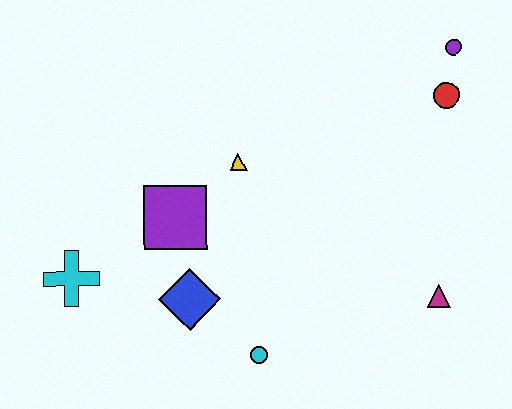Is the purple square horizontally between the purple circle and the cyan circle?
No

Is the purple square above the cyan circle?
Yes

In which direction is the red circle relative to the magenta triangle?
The red circle is above the magenta triangle.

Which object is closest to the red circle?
The purple circle is closest to the red circle.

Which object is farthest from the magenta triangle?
The cyan cross is farthest from the magenta triangle.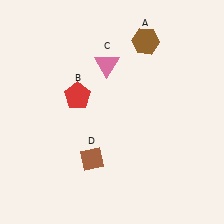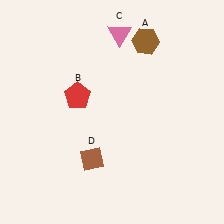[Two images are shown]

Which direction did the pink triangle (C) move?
The pink triangle (C) moved up.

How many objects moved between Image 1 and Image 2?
1 object moved between the two images.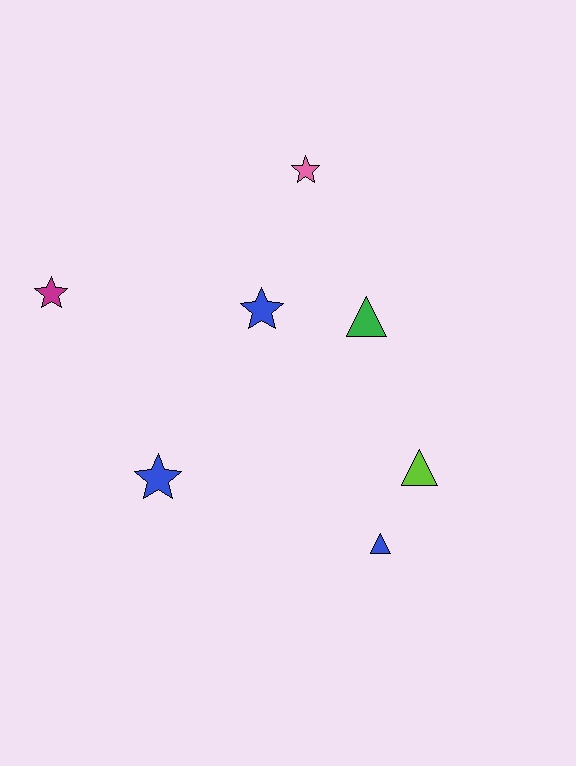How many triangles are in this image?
There are 3 triangles.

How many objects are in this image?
There are 7 objects.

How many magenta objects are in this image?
There is 1 magenta object.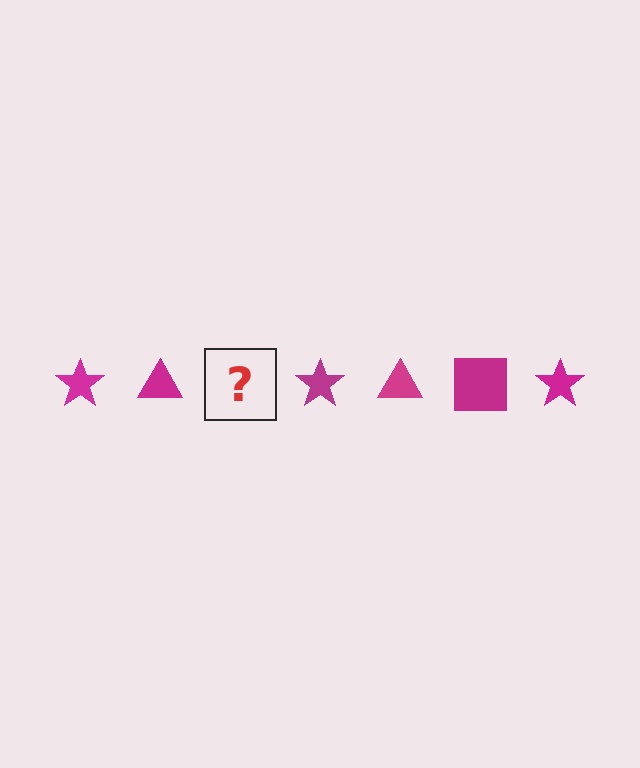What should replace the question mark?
The question mark should be replaced with a magenta square.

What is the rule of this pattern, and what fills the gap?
The rule is that the pattern cycles through star, triangle, square shapes in magenta. The gap should be filled with a magenta square.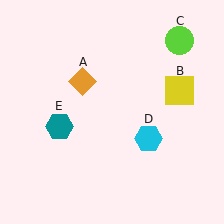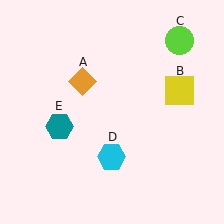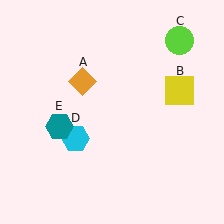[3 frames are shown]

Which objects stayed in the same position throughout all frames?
Orange diamond (object A) and yellow square (object B) and lime circle (object C) and teal hexagon (object E) remained stationary.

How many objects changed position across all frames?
1 object changed position: cyan hexagon (object D).